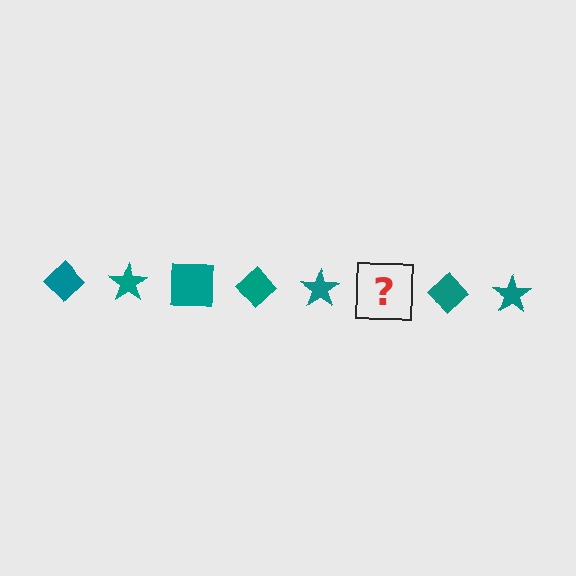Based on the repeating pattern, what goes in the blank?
The blank should be a teal square.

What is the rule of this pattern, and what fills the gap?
The rule is that the pattern cycles through diamond, star, square shapes in teal. The gap should be filled with a teal square.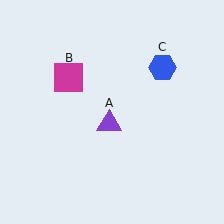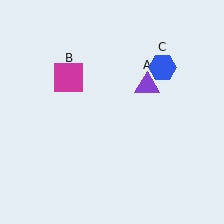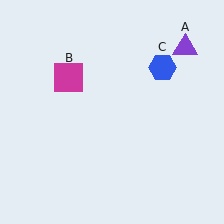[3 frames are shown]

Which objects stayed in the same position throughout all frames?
Magenta square (object B) and blue hexagon (object C) remained stationary.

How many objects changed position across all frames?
1 object changed position: purple triangle (object A).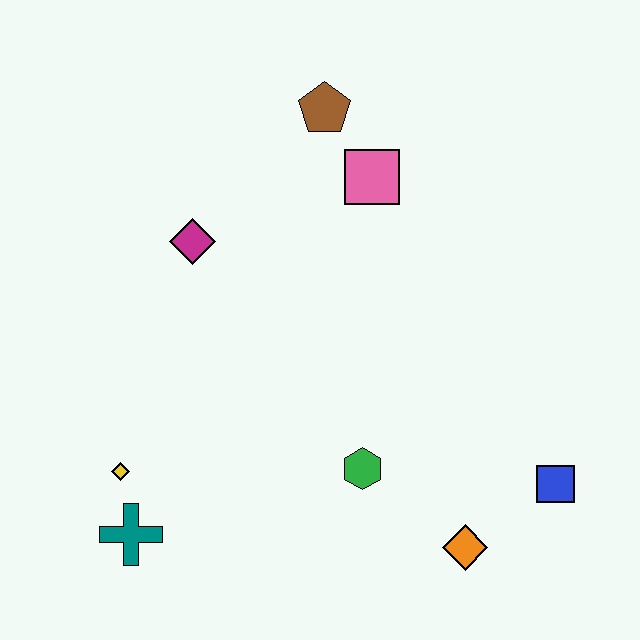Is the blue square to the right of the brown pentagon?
Yes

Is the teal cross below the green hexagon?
Yes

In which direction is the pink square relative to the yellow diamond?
The pink square is above the yellow diamond.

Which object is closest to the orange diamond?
The blue square is closest to the orange diamond.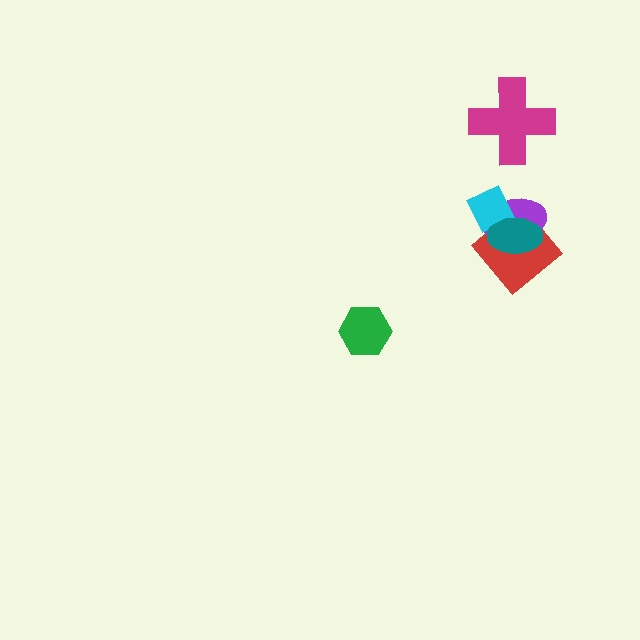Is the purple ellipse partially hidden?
Yes, it is partially covered by another shape.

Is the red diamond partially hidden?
Yes, it is partially covered by another shape.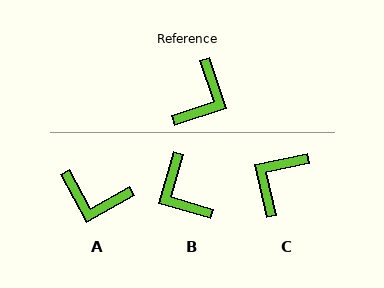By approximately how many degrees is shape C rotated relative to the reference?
Approximately 174 degrees counter-clockwise.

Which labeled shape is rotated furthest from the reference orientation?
C, about 174 degrees away.